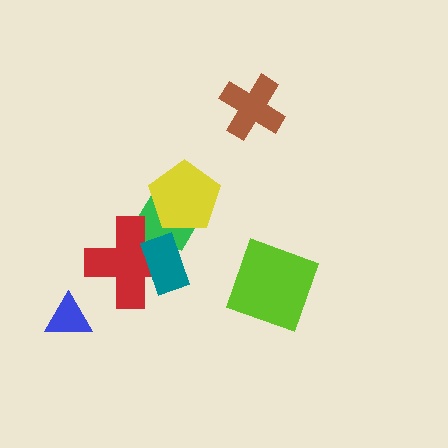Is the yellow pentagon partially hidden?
No, no other shape covers it.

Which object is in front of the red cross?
The teal rectangle is in front of the red cross.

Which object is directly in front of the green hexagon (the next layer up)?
The red cross is directly in front of the green hexagon.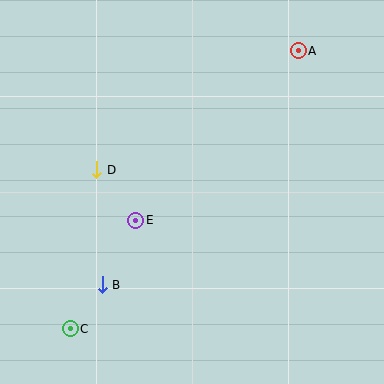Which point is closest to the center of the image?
Point E at (136, 220) is closest to the center.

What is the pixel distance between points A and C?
The distance between A and C is 359 pixels.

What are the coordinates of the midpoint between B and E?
The midpoint between B and E is at (119, 253).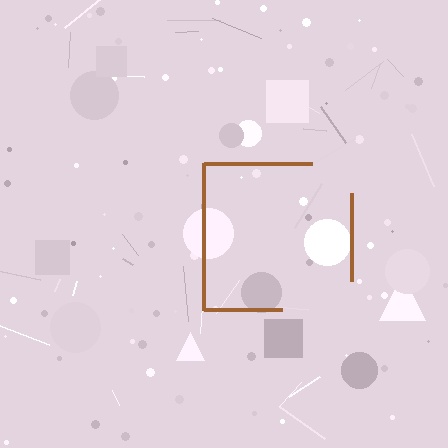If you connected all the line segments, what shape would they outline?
They would outline a square.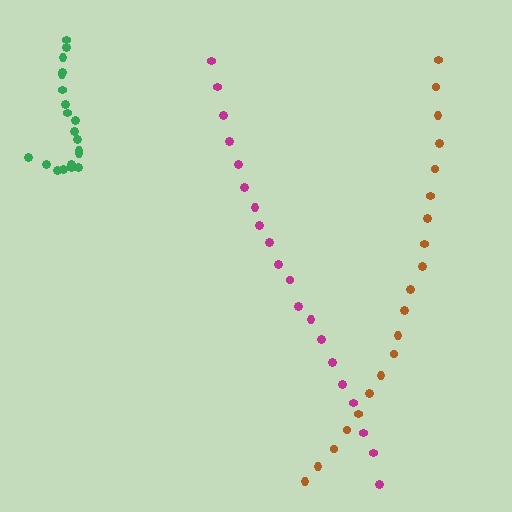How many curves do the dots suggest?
There are 3 distinct paths.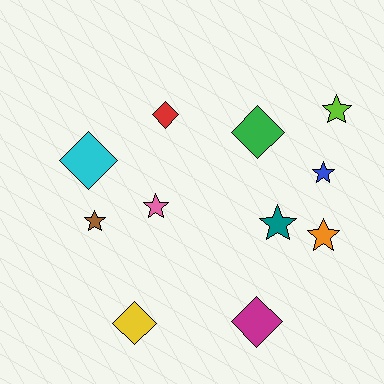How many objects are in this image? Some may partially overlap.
There are 11 objects.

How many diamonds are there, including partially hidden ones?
There are 5 diamonds.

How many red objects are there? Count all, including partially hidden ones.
There is 1 red object.